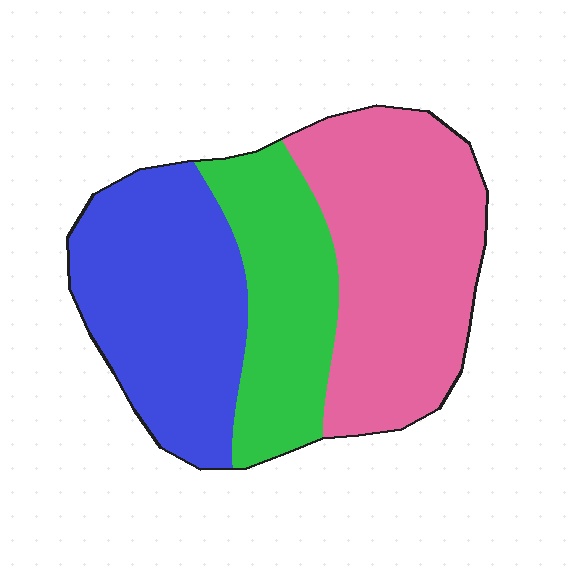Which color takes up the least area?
Green, at roughly 25%.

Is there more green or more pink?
Pink.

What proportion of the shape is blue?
Blue takes up about one third (1/3) of the shape.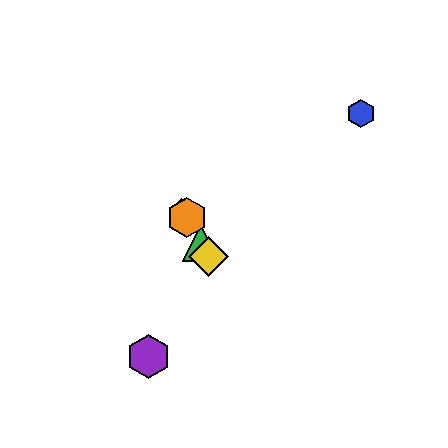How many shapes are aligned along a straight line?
4 shapes (the red diamond, the green triangle, the yellow diamond, the orange hexagon) are aligned along a straight line.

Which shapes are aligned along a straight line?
The red diamond, the green triangle, the yellow diamond, the orange hexagon are aligned along a straight line.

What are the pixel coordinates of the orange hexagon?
The orange hexagon is at (187, 218).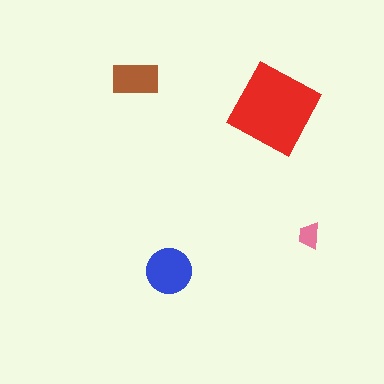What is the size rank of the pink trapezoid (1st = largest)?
4th.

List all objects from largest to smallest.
The red square, the blue circle, the brown rectangle, the pink trapezoid.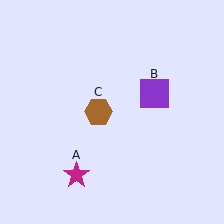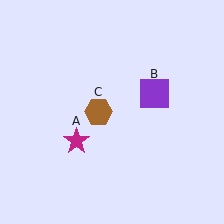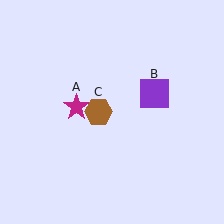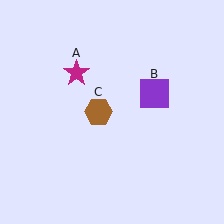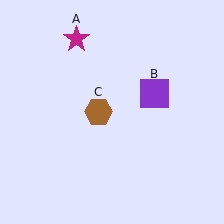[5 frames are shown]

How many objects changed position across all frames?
1 object changed position: magenta star (object A).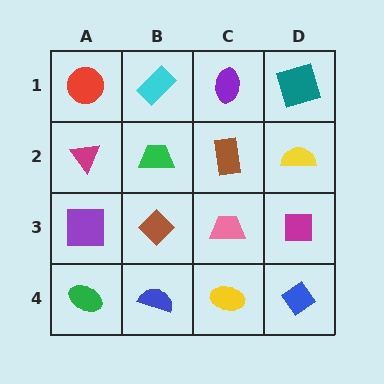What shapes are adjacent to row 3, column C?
A brown rectangle (row 2, column C), a yellow ellipse (row 4, column C), a brown diamond (row 3, column B), a magenta square (row 3, column D).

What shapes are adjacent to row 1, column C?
A brown rectangle (row 2, column C), a cyan rectangle (row 1, column B), a teal square (row 1, column D).